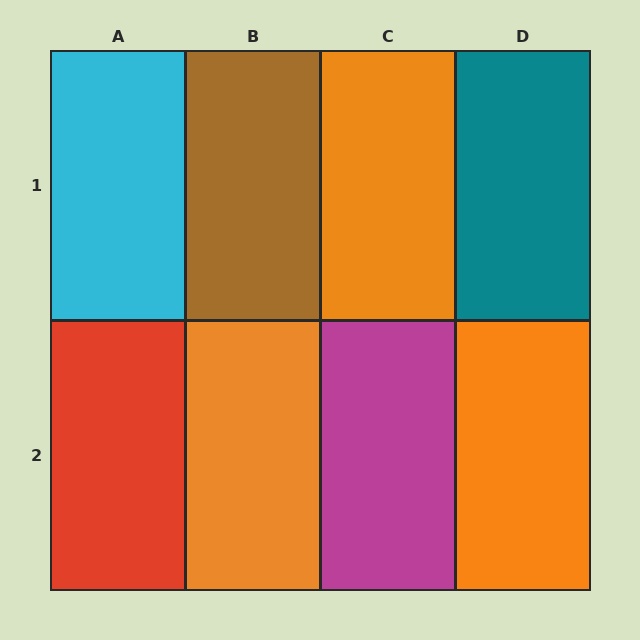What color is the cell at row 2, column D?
Orange.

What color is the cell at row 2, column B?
Orange.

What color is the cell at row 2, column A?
Red.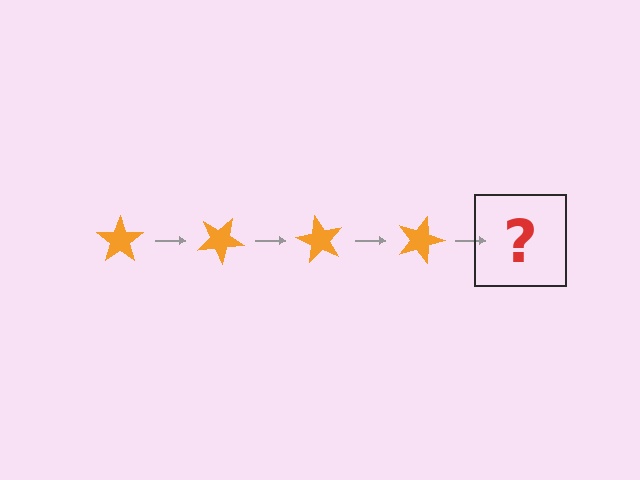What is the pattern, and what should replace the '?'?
The pattern is that the star rotates 30 degrees each step. The '?' should be an orange star rotated 120 degrees.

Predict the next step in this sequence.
The next step is an orange star rotated 120 degrees.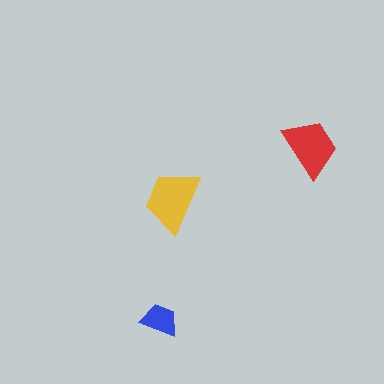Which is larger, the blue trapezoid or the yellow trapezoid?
The yellow one.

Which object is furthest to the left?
The blue trapezoid is leftmost.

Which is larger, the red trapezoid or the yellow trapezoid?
The yellow one.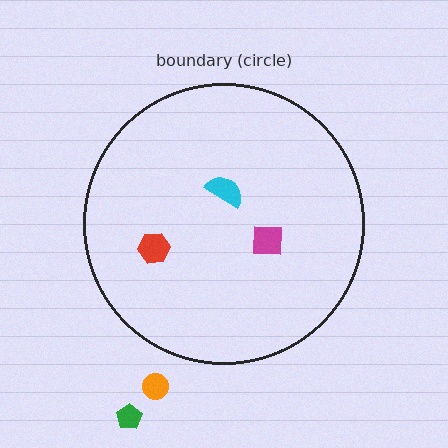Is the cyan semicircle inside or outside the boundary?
Inside.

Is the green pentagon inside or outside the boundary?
Outside.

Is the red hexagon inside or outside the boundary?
Inside.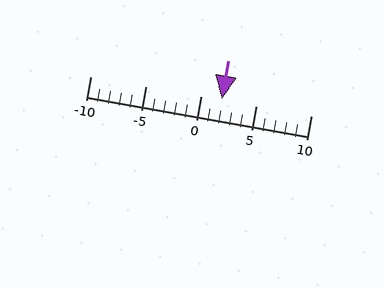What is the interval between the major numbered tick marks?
The major tick marks are spaced 5 units apart.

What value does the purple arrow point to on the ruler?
The purple arrow points to approximately 2.